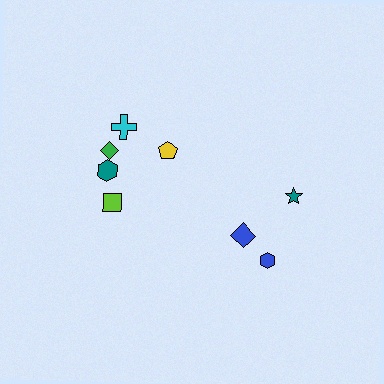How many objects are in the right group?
There are 3 objects.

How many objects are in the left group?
There are 5 objects.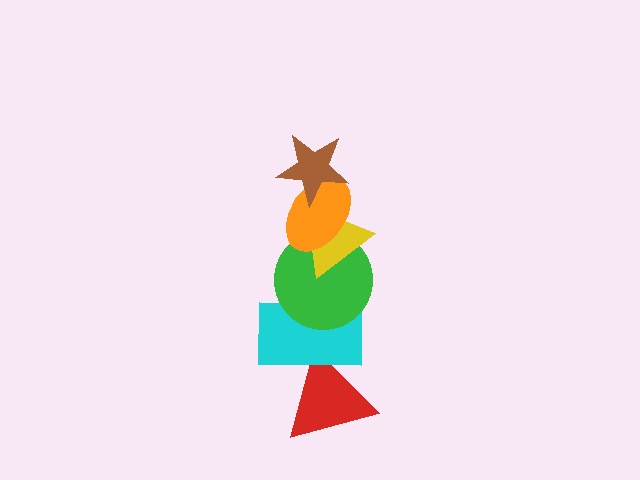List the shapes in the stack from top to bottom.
From top to bottom: the brown star, the orange ellipse, the yellow triangle, the green circle, the cyan rectangle, the red triangle.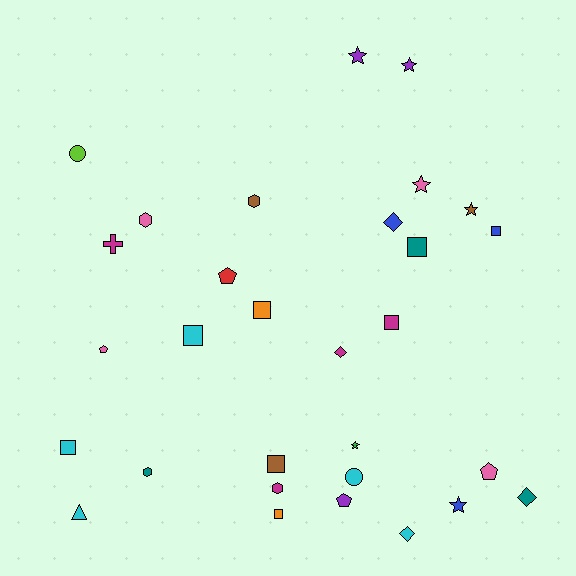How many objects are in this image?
There are 30 objects.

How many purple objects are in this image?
There are 3 purple objects.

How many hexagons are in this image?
There are 4 hexagons.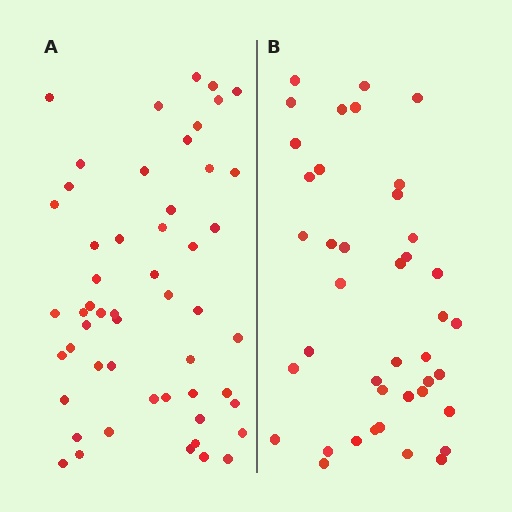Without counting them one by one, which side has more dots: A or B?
Region A (the left region) has more dots.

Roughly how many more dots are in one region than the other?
Region A has roughly 12 or so more dots than region B.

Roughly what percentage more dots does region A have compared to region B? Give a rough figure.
About 30% more.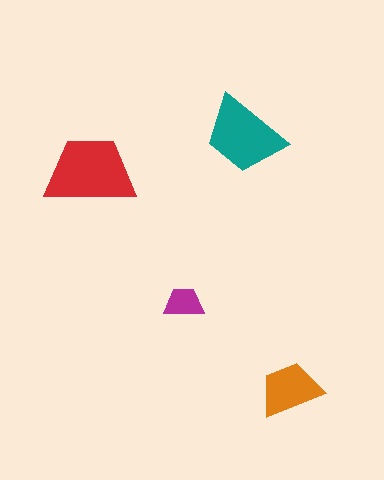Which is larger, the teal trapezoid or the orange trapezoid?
The teal one.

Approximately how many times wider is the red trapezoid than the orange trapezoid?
About 1.5 times wider.